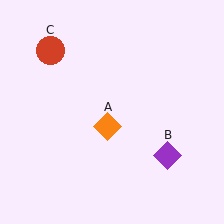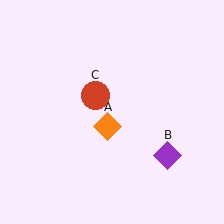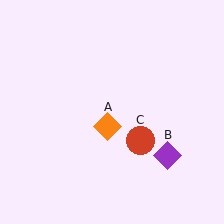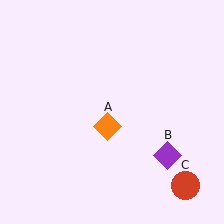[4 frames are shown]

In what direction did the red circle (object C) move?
The red circle (object C) moved down and to the right.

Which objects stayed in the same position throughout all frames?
Orange diamond (object A) and purple diamond (object B) remained stationary.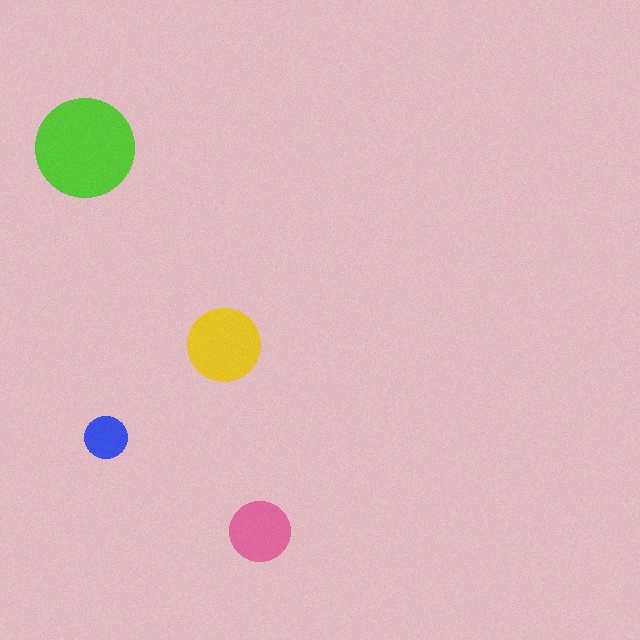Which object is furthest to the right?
The pink circle is rightmost.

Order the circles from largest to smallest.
the lime one, the yellow one, the pink one, the blue one.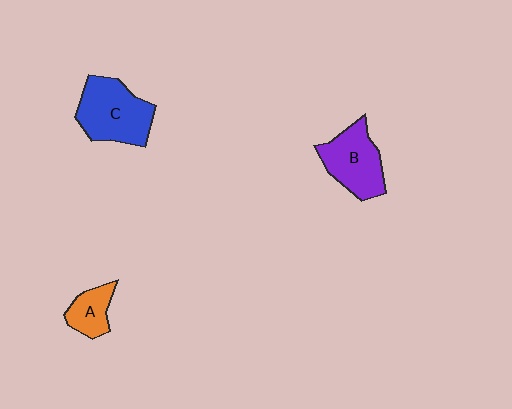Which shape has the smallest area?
Shape A (orange).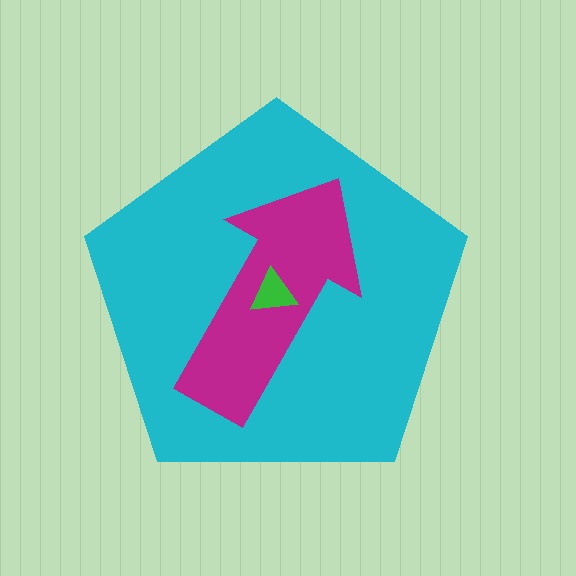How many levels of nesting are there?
3.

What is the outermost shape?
The cyan pentagon.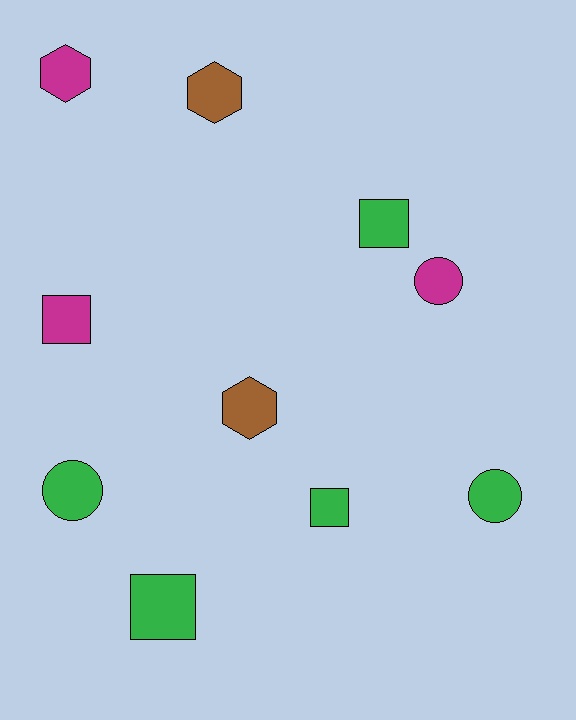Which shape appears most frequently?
Square, with 4 objects.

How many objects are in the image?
There are 10 objects.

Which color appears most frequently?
Green, with 5 objects.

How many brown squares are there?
There are no brown squares.